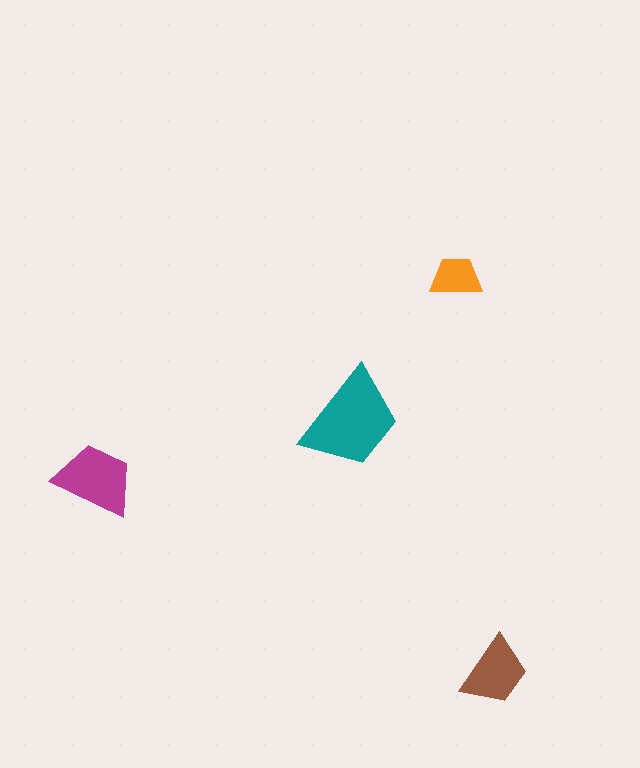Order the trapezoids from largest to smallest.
the teal one, the magenta one, the brown one, the orange one.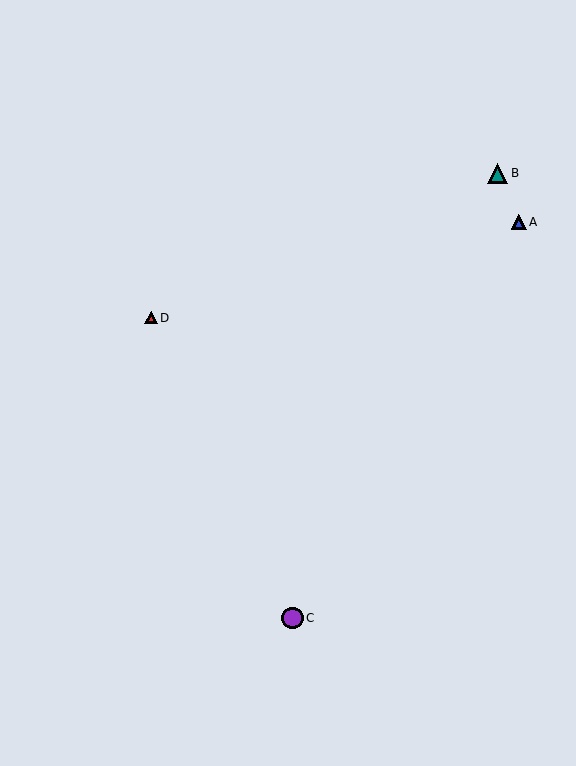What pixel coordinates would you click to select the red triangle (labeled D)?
Click at (151, 318) to select the red triangle D.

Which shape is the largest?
The purple circle (labeled C) is the largest.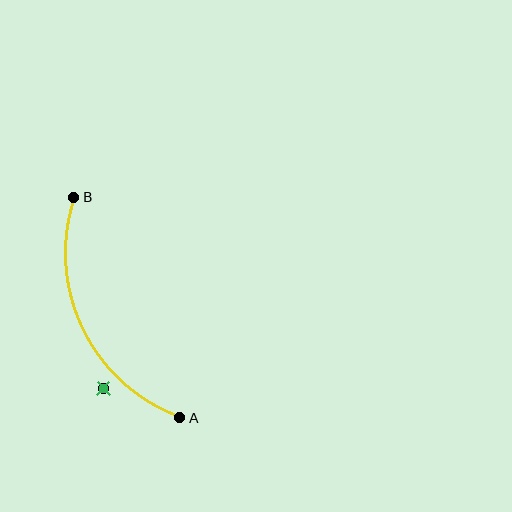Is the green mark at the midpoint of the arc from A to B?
No — the green mark does not lie on the arc at all. It sits slightly outside the curve.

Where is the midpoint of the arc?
The arc midpoint is the point on the curve farthest from the straight line joining A and B. It sits to the left of that line.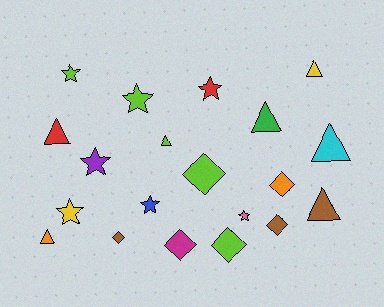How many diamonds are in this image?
There are 6 diamonds.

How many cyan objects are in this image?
There is 1 cyan object.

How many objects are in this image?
There are 20 objects.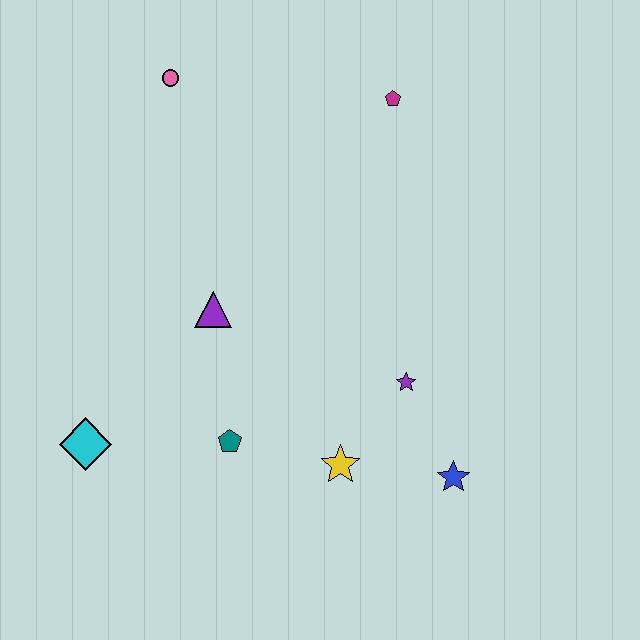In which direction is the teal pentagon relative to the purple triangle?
The teal pentagon is below the purple triangle.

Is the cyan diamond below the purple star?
Yes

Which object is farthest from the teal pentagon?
The magenta pentagon is farthest from the teal pentagon.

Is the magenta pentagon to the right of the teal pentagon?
Yes